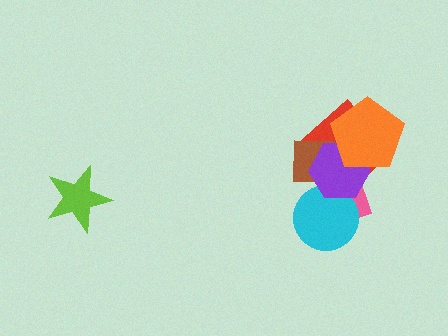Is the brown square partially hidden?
Yes, it is partially covered by another shape.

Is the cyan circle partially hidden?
Yes, it is partially covered by another shape.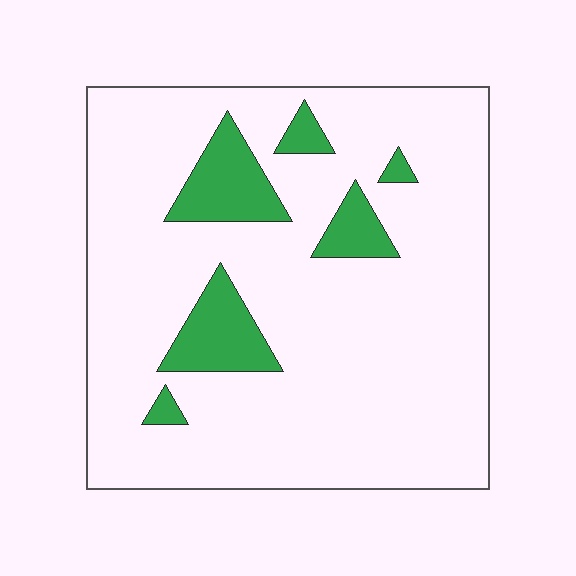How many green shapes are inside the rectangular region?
6.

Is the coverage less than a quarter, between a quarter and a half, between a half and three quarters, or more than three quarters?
Less than a quarter.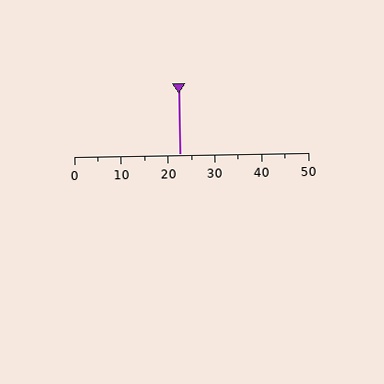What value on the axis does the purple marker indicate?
The marker indicates approximately 22.5.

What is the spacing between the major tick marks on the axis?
The major ticks are spaced 10 apart.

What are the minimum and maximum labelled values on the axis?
The axis runs from 0 to 50.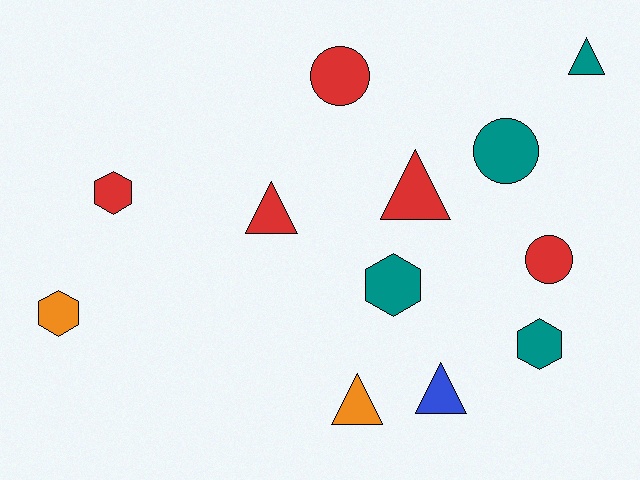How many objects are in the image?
There are 12 objects.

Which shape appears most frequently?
Triangle, with 5 objects.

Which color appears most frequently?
Red, with 5 objects.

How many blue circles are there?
There are no blue circles.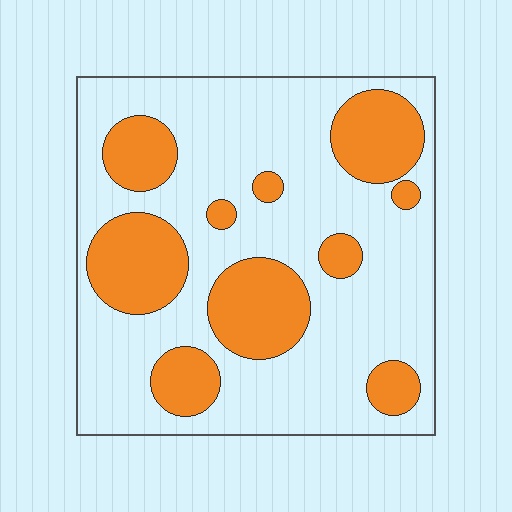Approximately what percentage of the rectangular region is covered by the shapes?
Approximately 30%.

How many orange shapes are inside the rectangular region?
10.